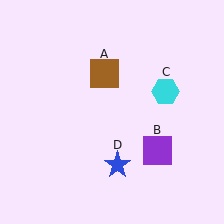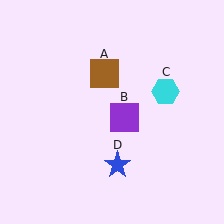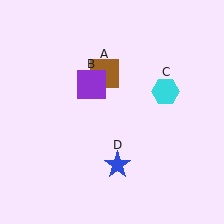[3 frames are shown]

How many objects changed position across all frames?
1 object changed position: purple square (object B).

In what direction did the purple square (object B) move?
The purple square (object B) moved up and to the left.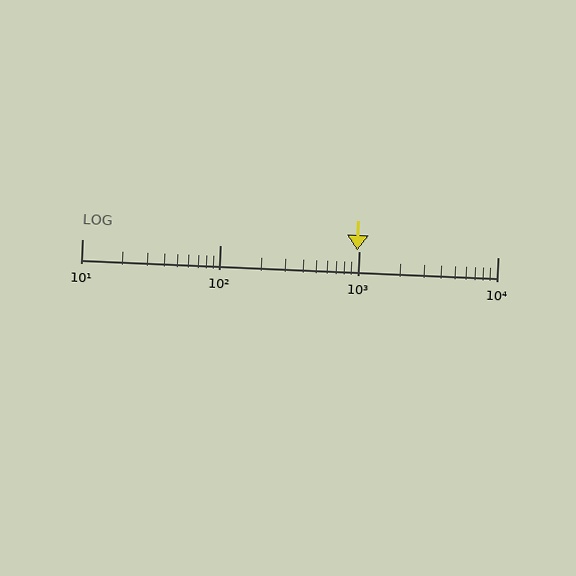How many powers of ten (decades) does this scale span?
The scale spans 3 decades, from 10 to 10000.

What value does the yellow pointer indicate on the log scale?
The pointer indicates approximately 970.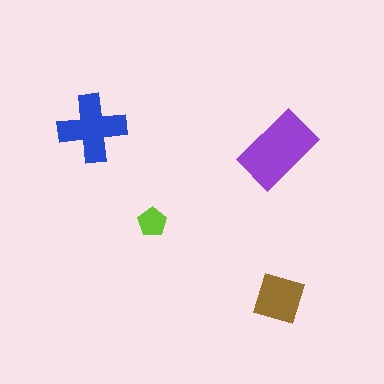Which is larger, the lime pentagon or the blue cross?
The blue cross.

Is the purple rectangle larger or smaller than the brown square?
Larger.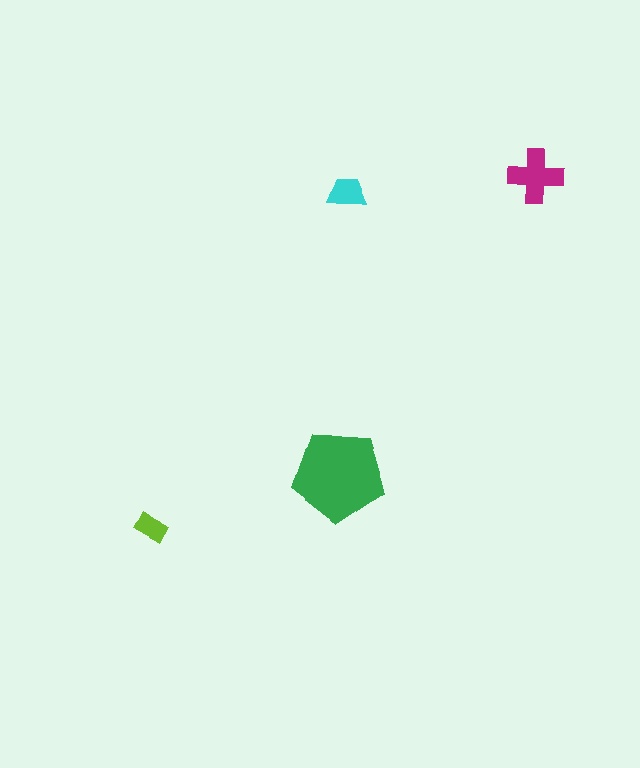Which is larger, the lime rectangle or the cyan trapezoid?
The cyan trapezoid.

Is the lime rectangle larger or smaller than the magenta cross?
Smaller.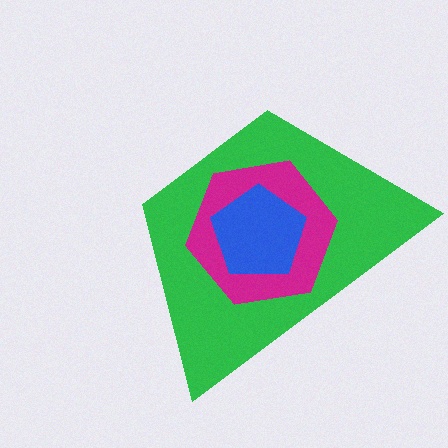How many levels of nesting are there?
3.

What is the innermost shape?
The blue pentagon.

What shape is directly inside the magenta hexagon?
The blue pentagon.